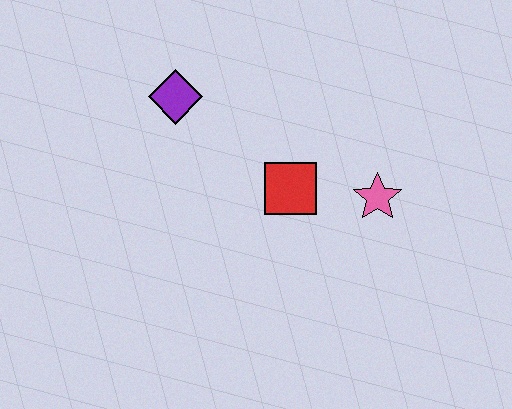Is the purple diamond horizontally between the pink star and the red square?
No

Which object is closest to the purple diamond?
The red square is closest to the purple diamond.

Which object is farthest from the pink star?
The purple diamond is farthest from the pink star.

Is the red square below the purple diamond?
Yes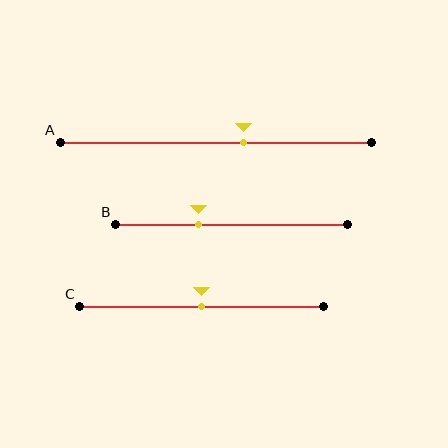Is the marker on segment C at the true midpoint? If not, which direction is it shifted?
Yes, the marker on segment C is at the true midpoint.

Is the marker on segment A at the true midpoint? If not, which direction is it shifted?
No, the marker on segment A is shifted to the right by about 9% of the segment length.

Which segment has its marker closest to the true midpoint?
Segment C has its marker closest to the true midpoint.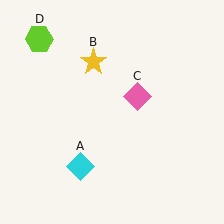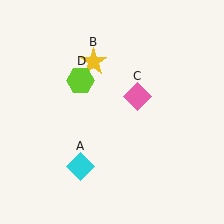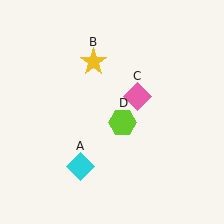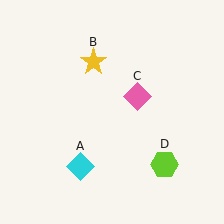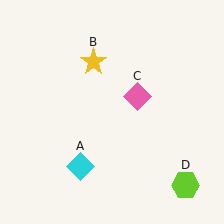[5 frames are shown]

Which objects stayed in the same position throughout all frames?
Cyan diamond (object A) and yellow star (object B) and pink diamond (object C) remained stationary.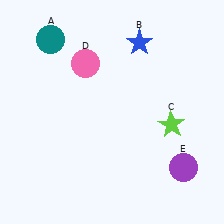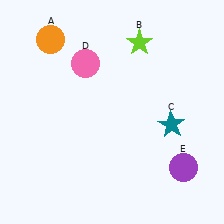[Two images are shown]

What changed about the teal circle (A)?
In Image 1, A is teal. In Image 2, it changed to orange.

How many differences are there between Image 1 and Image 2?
There are 3 differences between the two images.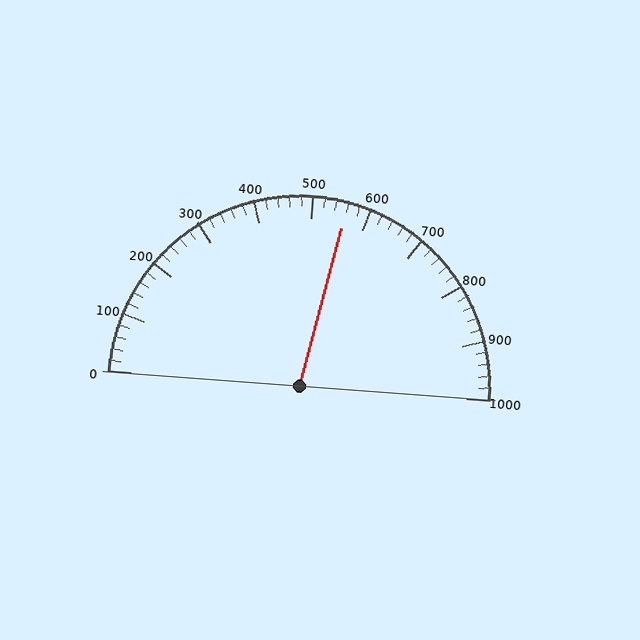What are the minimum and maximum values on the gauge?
The gauge ranges from 0 to 1000.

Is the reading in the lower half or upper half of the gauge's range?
The reading is in the upper half of the range (0 to 1000).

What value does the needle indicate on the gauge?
The needle indicates approximately 560.